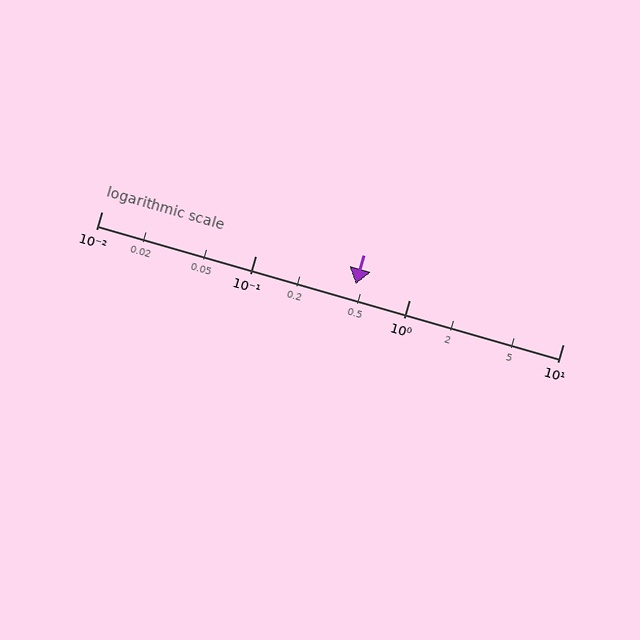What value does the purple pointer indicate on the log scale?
The pointer indicates approximately 0.45.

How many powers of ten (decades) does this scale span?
The scale spans 3 decades, from 0.01 to 10.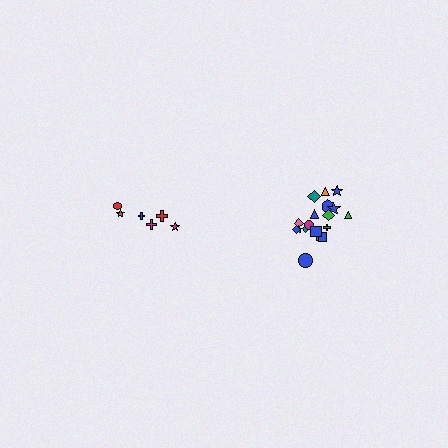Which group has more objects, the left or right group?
The right group.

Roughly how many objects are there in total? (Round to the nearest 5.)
Roughly 25 objects in total.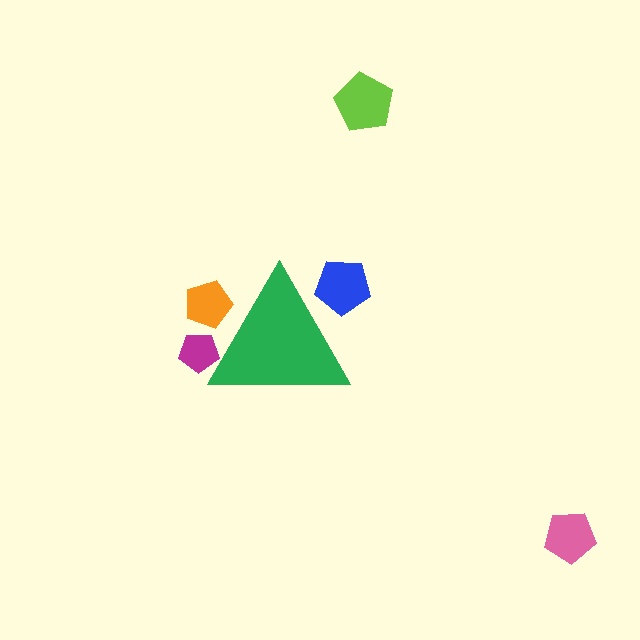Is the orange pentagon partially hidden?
Yes, the orange pentagon is partially hidden behind the green triangle.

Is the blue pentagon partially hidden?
Yes, the blue pentagon is partially hidden behind the green triangle.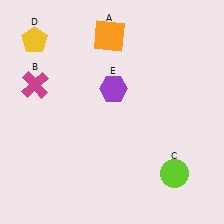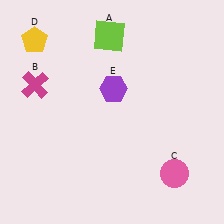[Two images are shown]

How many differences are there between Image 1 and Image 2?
There are 2 differences between the two images.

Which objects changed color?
A changed from orange to lime. C changed from lime to pink.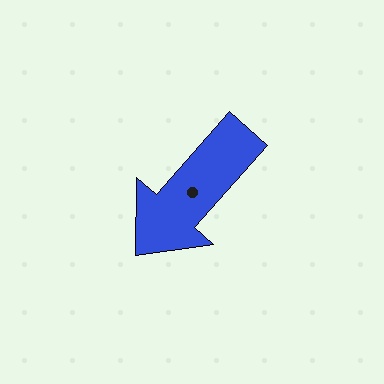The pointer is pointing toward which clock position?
Roughly 7 o'clock.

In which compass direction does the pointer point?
Southwest.